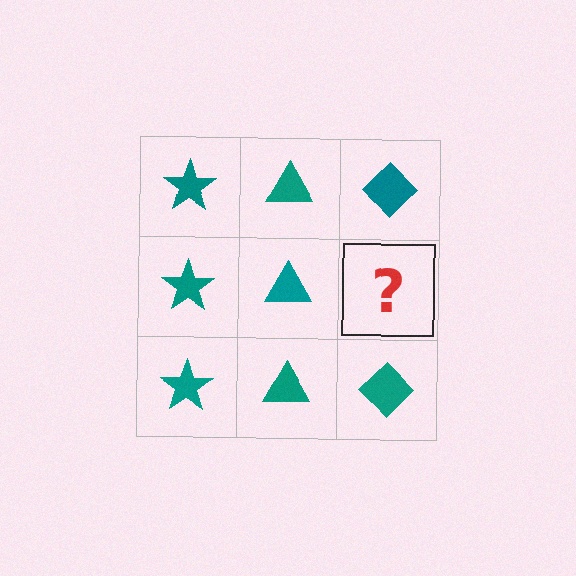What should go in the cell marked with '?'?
The missing cell should contain a teal diamond.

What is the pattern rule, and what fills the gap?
The rule is that each column has a consistent shape. The gap should be filled with a teal diamond.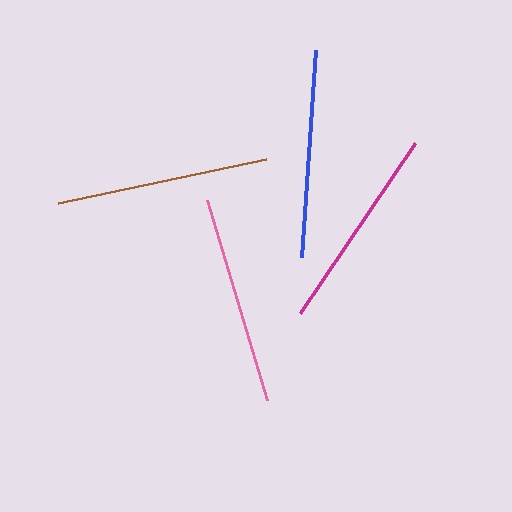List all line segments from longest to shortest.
From longest to shortest: brown, pink, blue, magenta.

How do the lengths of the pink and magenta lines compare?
The pink and magenta lines are approximately the same length.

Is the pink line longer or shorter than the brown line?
The brown line is longer than the pink line.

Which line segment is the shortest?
The magenta line is the shortest at approximately 205 pixels.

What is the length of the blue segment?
The blue segment is approximately 208 pixels long.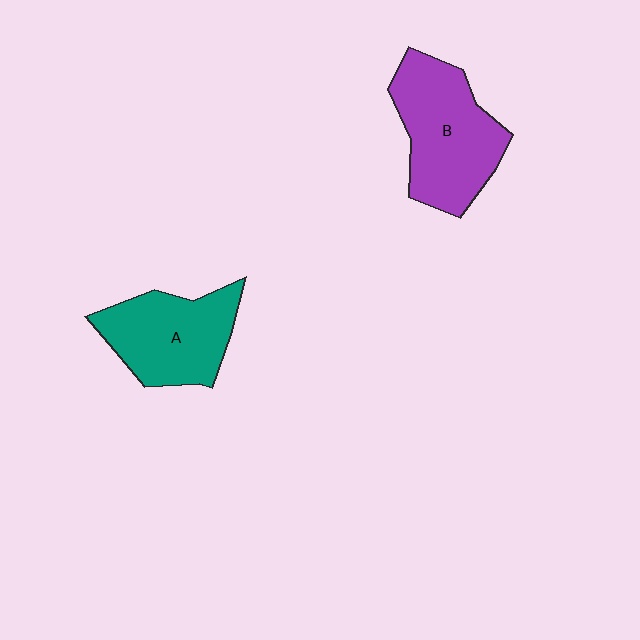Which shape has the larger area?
Shape B (purple).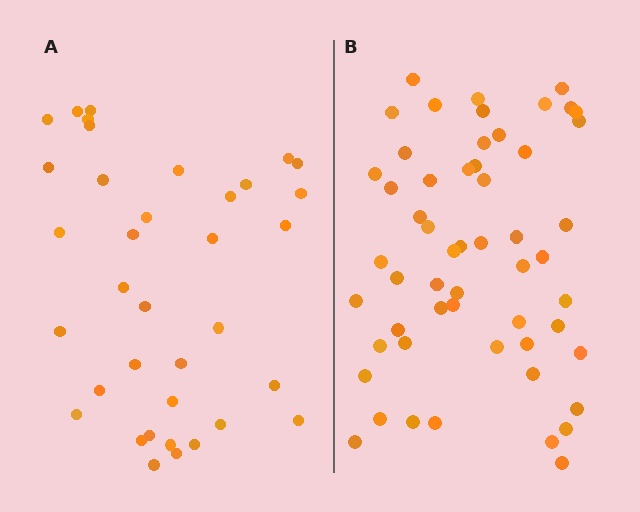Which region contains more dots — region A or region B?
Region B (the right region) has more dots.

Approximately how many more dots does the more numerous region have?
Region B has approximately 20 more dots than region A.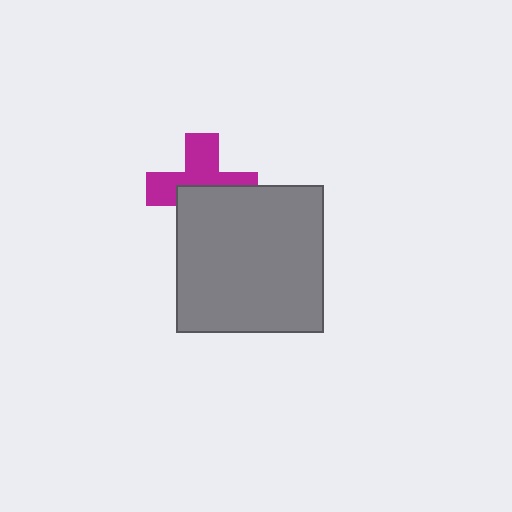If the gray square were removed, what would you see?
You would see the complete magenta cross.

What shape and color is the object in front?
The object in front is a gray square.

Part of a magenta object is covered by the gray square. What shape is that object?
It is a cross.